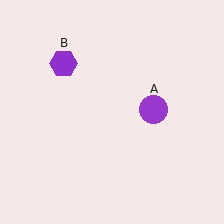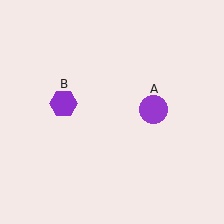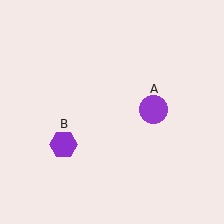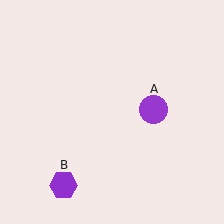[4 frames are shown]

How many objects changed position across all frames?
1 object changed position: purple hexagon (object B).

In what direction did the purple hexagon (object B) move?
The purple hexagon (object B) moved down.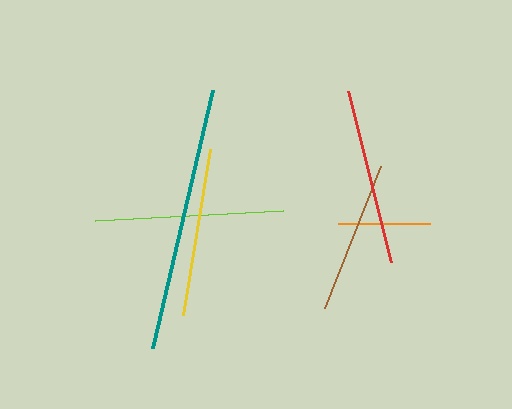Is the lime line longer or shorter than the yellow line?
The lime line is longer than the yellow line.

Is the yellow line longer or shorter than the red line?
The red line is longer than the yellow line.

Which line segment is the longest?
The teal line is the longest at approximately 265 pixels.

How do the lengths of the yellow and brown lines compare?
The yellow and brown lines are approximately the same length.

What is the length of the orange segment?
The orange segment is approximately 92 pixels long.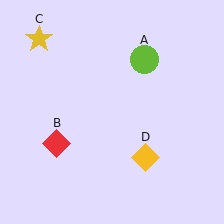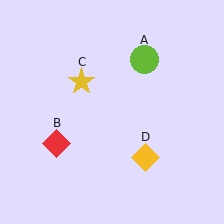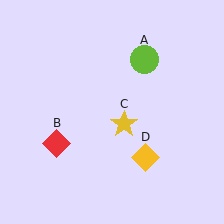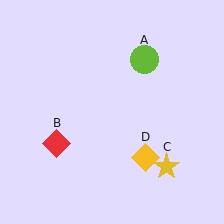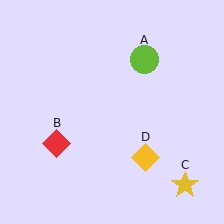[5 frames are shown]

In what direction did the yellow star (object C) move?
The yellow star (object C) moved down and to the right.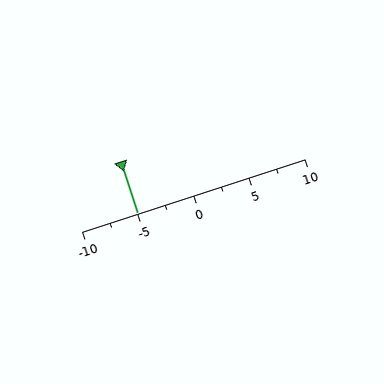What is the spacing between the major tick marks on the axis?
The major ticks are spaced 5 apart.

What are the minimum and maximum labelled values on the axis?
The axis runs from -10 to 10.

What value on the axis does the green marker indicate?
The marker indicates approximately -5.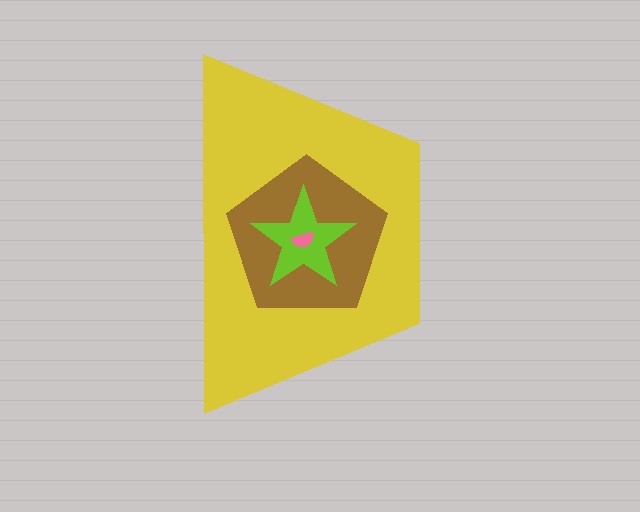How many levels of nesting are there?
4.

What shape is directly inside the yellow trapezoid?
The brown pentagon.